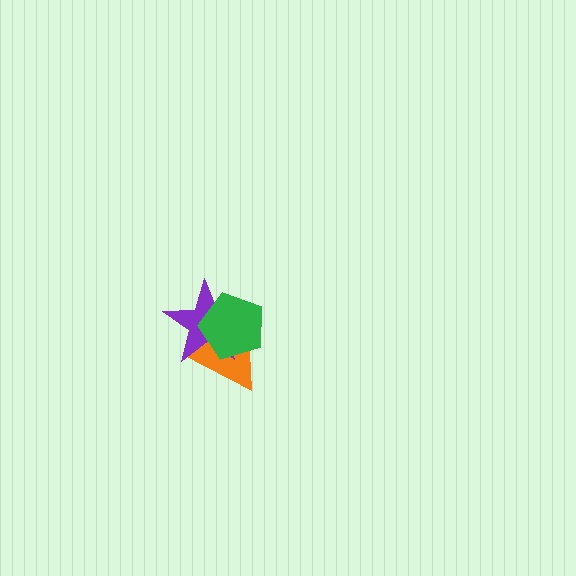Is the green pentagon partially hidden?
No, no other shape covers it.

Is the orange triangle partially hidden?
Yes, it is partially covered by another shape.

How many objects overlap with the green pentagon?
2 objects overlap with the green pentagon.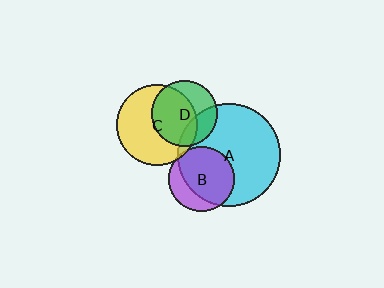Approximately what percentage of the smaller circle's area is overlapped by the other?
Approximately 5%.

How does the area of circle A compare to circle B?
Approximately 2.5 times.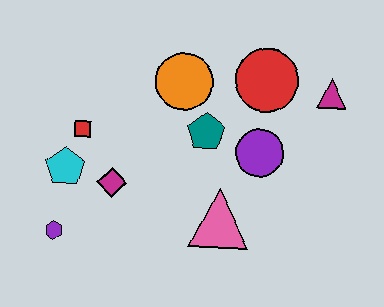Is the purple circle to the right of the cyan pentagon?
Yes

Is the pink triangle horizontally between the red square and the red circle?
Yes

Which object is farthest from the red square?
The magenta triangle is farthest from the red square.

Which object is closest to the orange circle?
The teal pentagon is closest to the orange circle.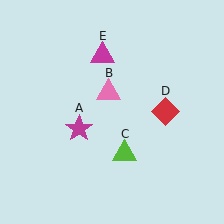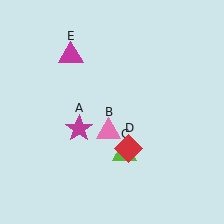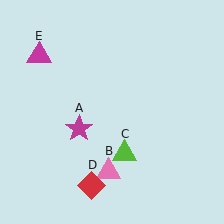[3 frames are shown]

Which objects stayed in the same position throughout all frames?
Magenta star (object A) and lime triangle (object C) remained stationary.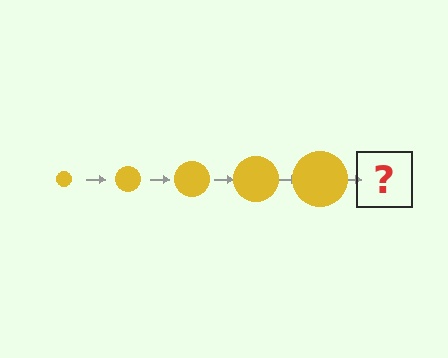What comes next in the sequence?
The next element should be a yellow circle, larger than the previous one.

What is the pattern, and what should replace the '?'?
The pattern is that the circle gets progressively larger each step. The '?' should be a yellow circle, larger than the previous one.